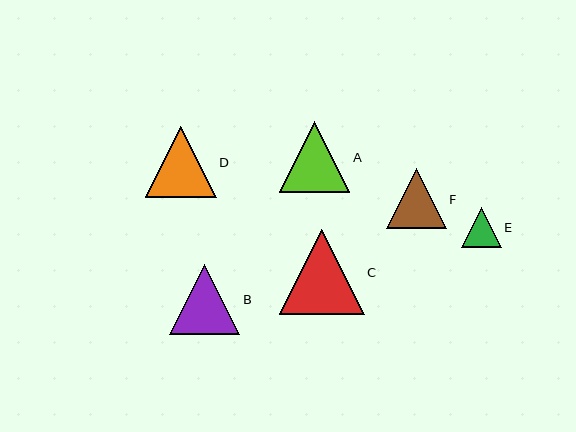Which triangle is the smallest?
Triangle E is the smallest with a size of approximately 40 pixels.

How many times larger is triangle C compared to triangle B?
Triangle C is approximately 1.2 times the size of triangle B.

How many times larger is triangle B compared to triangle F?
Triangle B is approximately 1.2 times the size of triangle F.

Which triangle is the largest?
Triangle C is the largest with a size of approximately 85 pixels.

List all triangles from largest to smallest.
From largest to smallest: C, D, A, B, F, E.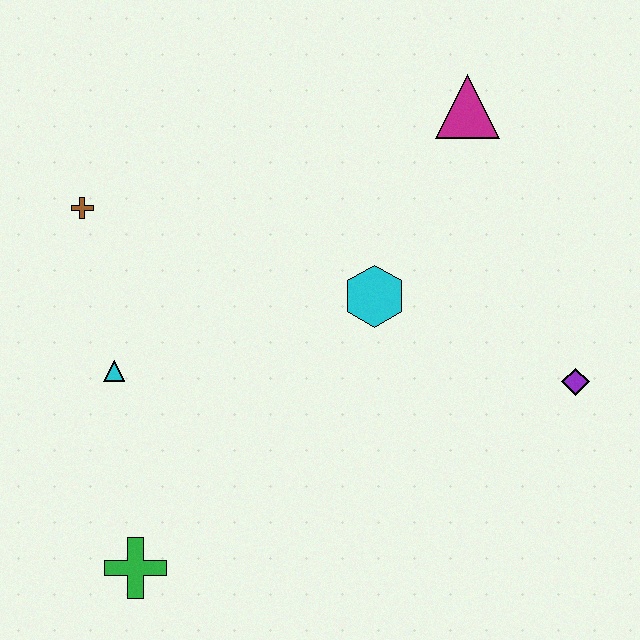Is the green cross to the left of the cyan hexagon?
Yes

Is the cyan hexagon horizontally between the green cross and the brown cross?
No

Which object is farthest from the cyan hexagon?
The green cross is farthest from the cyan hexagon.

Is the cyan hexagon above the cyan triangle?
Yes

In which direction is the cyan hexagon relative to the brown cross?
The cyan hexagon is to the right of the brown cross.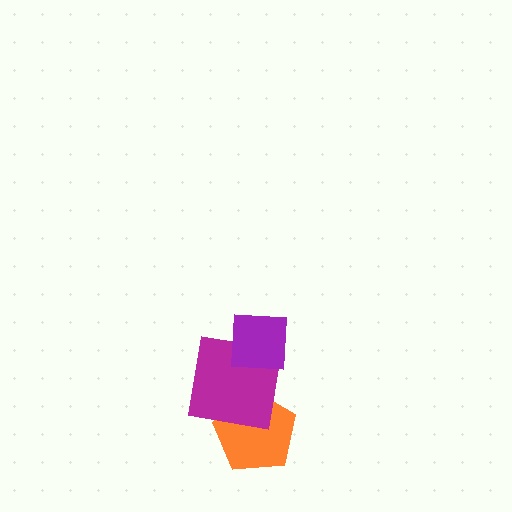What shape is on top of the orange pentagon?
The magenta square is on top of the orange pentagon.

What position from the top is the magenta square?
The magenta square is 2nd from the top.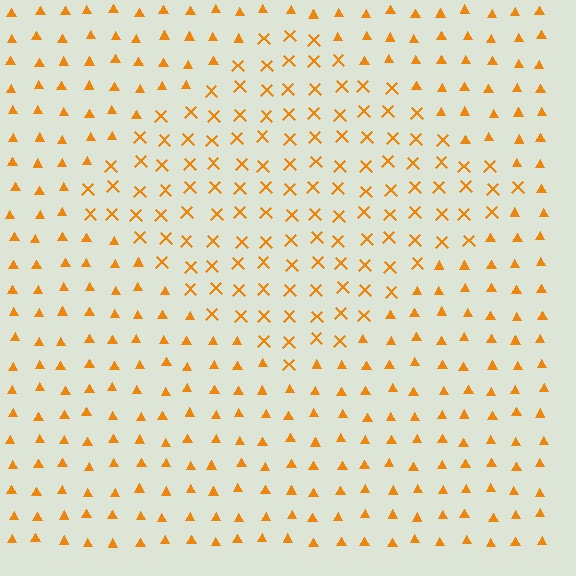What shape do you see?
I see a diamond.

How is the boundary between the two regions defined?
The boundary is defined by a change in element shape: X marks inside vs. triangles outside. All elements share the same color and spacing.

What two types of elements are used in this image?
The image uses X marks inside the diamond region and triangles outside it.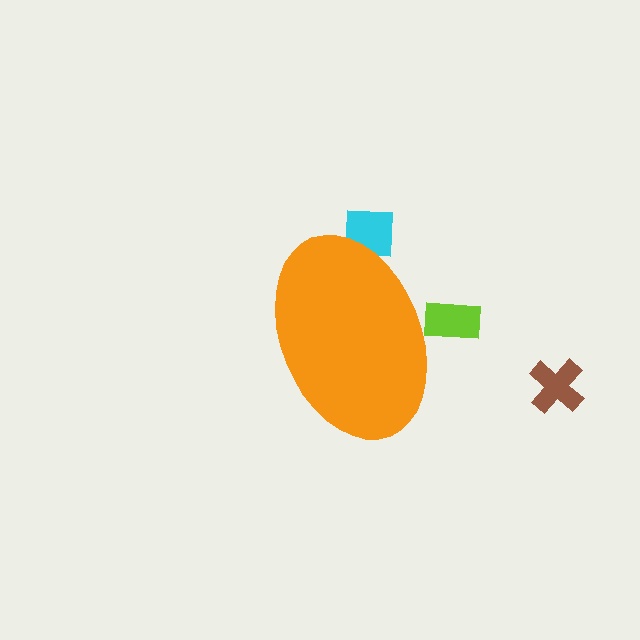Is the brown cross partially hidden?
No, the brown cross is fully visible.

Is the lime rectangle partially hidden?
Yes, the lime rectangle is partially hidden behind the orange ellipse.